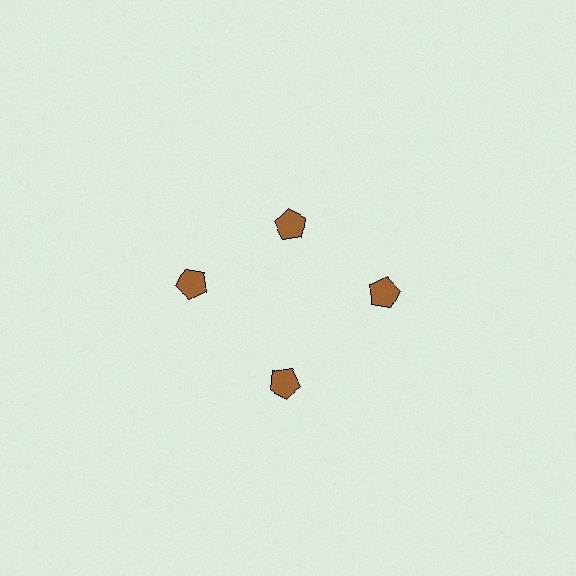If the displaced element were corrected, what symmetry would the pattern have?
It would have 4-fold rotational symmetry — the pattern would map onto itself every 90 degrees.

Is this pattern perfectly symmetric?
No. The 4 brown pentagons are arranged in a ring, but one element near the 12 o'clock position is pulled inward toward the center, breaking the 4-fold rotational symmetry.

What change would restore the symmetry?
The symmetry would be restored by moving it outward, back onto the ring so that all 4 pentagons sit at equal angles and equal distance from the center.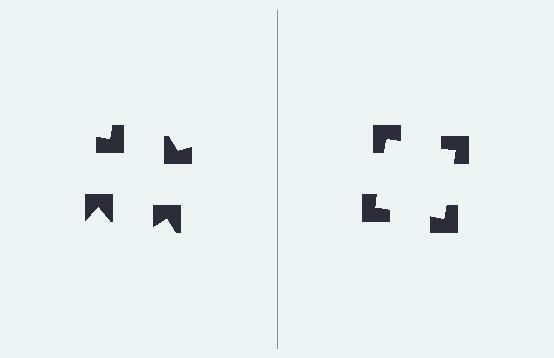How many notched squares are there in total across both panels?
8 — 4 on each side.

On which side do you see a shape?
An illusory square appears on the right side. On the left side the wedge cuts are rotated, so no coherent shape forms.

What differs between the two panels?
The notched squares are positioned identically on both sides; only the wedge orientations differ. On the right they align to a square; on the left they are misaligned.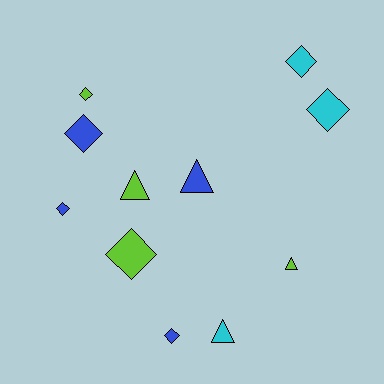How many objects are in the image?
There are 11 objects.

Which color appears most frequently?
Blue, with 4 objects.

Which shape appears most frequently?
Diamond, with 7 objects.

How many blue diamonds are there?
There are 3 blue diamonds.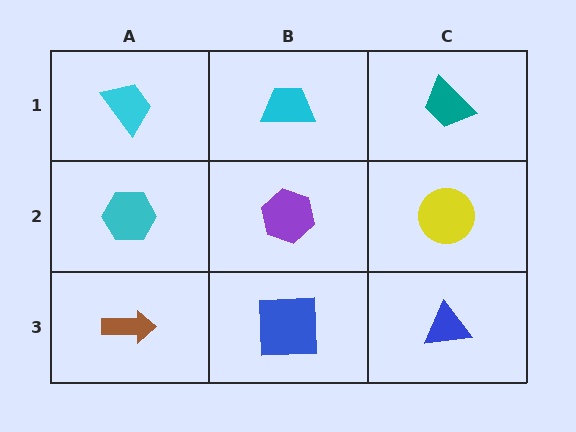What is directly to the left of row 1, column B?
A cyan trapezoid.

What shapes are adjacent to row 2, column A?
A cyan trapezoid (row 1, column A), a brown arrow (row 3, column A), a purple hexagon (row 2, column B).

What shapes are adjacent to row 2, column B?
A cyan trapezoid (row 1, column B), a blue square (row 3, column B), a cyan hexagon (row 2, column A), a yellow circle (row 2, column C).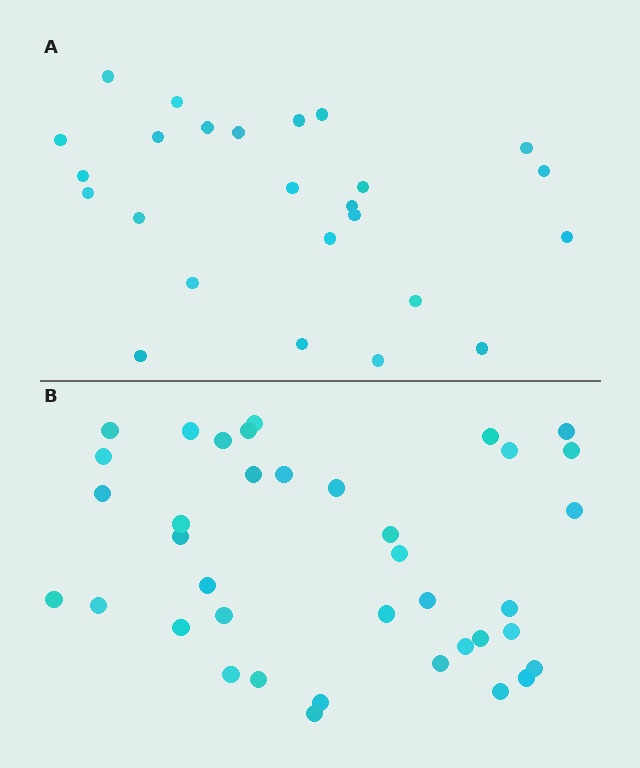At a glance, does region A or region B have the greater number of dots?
Region B (the bottom region) has more dots.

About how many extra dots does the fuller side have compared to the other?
Region B has approximately 15 more dots than region A.